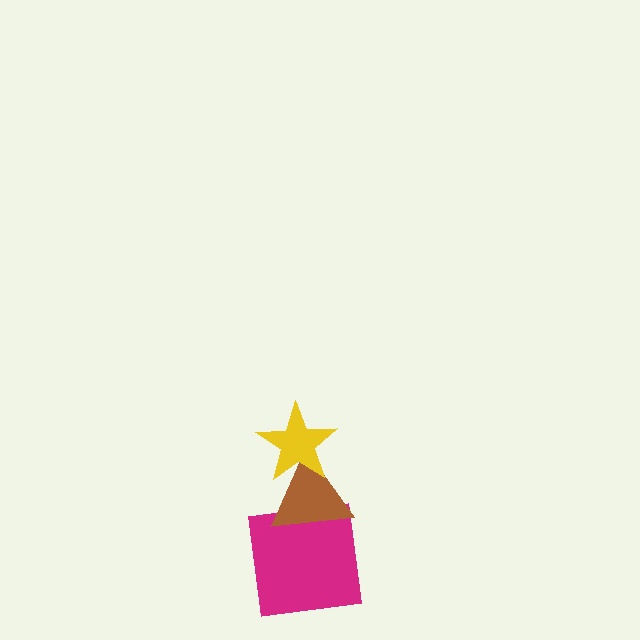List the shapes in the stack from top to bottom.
From top to bottom: the yellow star, the brown triangle, the magenta square.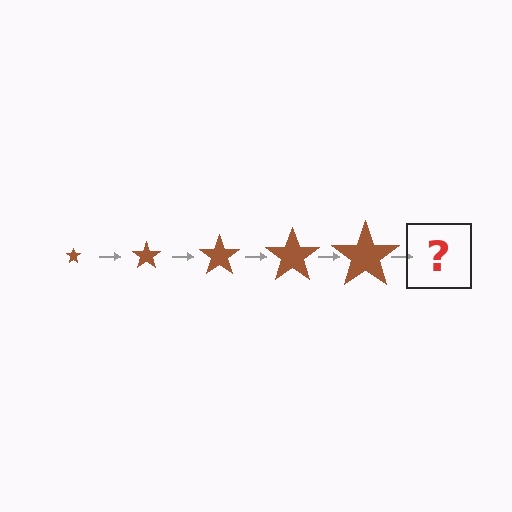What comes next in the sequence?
The next element should be a brown star, larger than the previous one.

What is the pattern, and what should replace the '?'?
The pattern is that the star gets progressively larger each step. The '?' should be a brown star, larger than the previous one.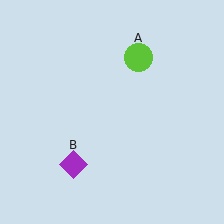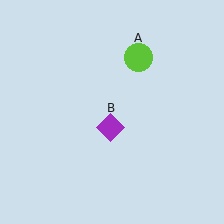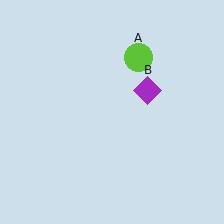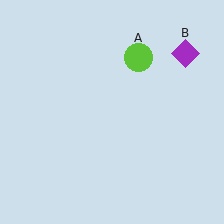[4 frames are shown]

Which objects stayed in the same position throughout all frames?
Lime circle (object A) remained stationary.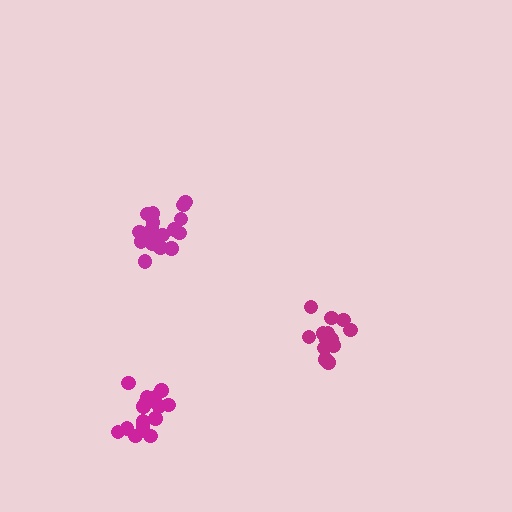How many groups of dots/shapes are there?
There are 3 groups.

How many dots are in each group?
Group 1: 13 dots, Group 2: 18 dots, Group 3: 15 dots (46 total).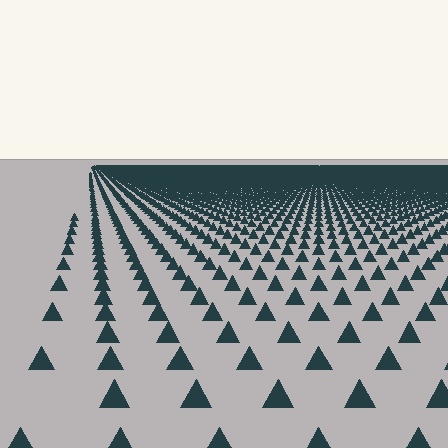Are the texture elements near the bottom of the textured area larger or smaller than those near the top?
Larger. Near the bottom, elements are closer to the viewer and appear at a bigger on-screen size.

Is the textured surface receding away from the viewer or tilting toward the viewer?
The surface is receding away from the viewer. Texture elements get smaller and denser toward the top.